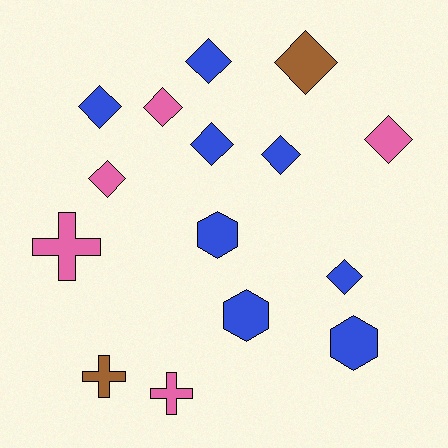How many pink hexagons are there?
There are no pink hexagons.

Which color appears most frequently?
Blue, with 8 objects.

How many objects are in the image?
There are 15 objects.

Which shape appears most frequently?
Diamond, with 9 objects.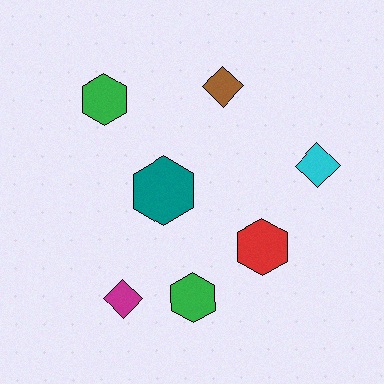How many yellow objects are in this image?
There are no yellow objects.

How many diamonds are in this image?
There are 3 diamonds.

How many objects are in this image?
There are 7 objects.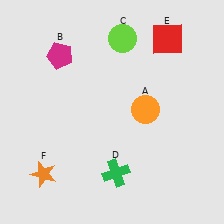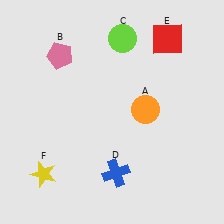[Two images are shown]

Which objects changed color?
B changed from magenta to pink. D changed from green to blue. F changed from orange to yellow.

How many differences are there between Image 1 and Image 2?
There are 3 differences between the two images.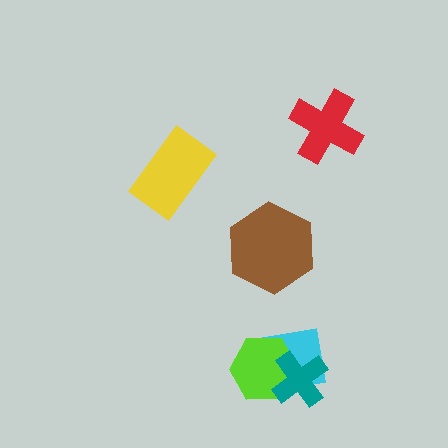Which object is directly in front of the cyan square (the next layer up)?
The lime hexagon is directly in front of the cyan square.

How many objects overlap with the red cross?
0 objects overlap with the red cross.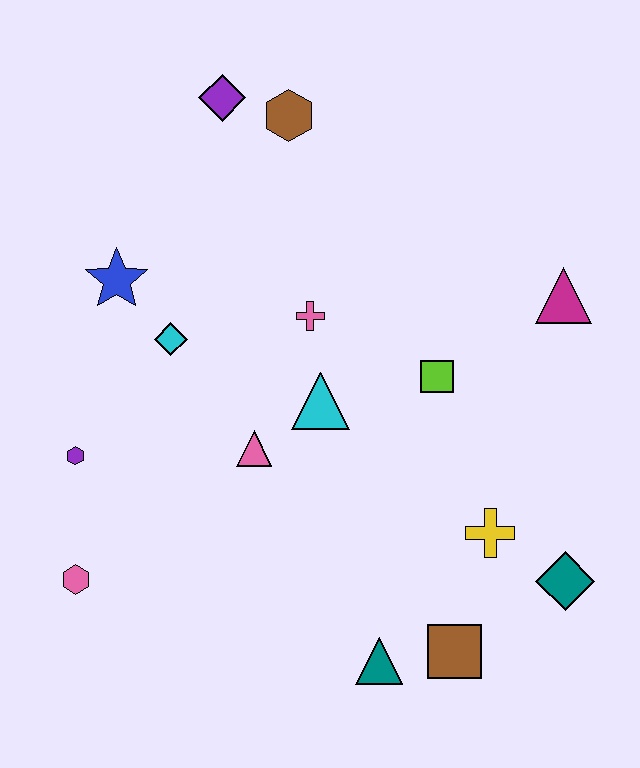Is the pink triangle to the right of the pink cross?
No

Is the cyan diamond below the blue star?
Yes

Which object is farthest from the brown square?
The purple diamond is farthest from the brown square.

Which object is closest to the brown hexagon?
The purple diamond is closest to the brown hexagon.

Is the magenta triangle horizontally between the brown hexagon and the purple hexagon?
No